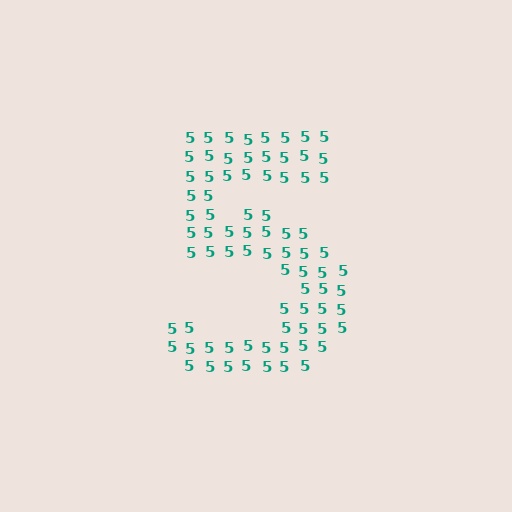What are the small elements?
The small elements are digit 5's.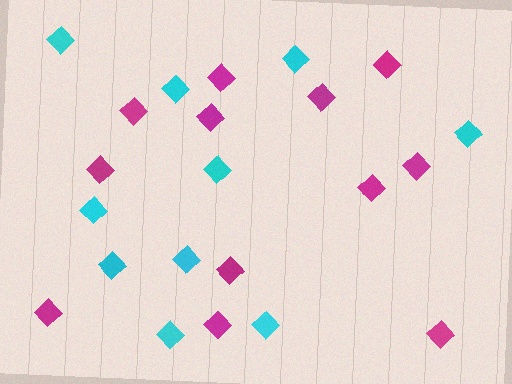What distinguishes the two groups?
There are 2 groups: one group of cyan diamonds (10) and one group of magenta diamonds (12).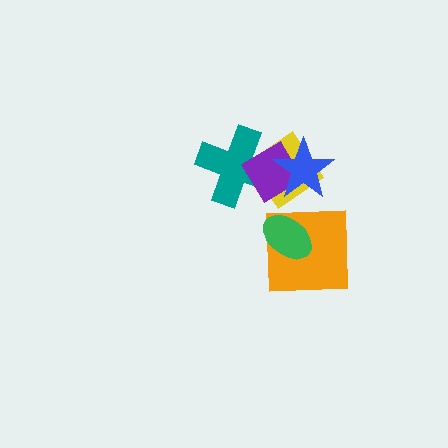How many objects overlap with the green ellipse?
1 object overlaps with the green ellipse.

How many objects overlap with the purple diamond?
3 objects overlap with the purple diamond.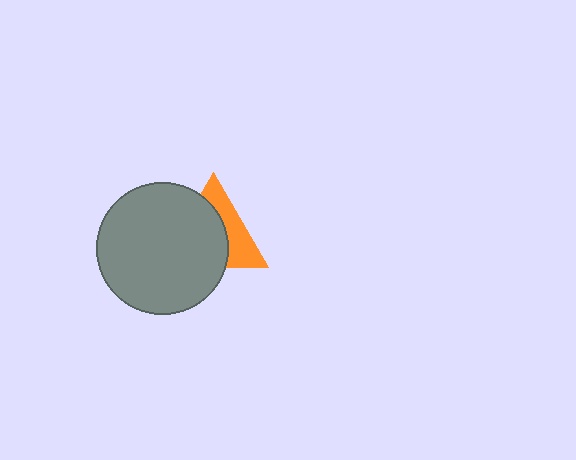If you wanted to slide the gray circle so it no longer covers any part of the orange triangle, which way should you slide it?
Slide it toward the lower-left — that is the most direct way to separate the two shapes.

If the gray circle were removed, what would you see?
You would see the complete orange triangle.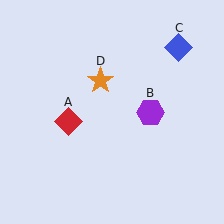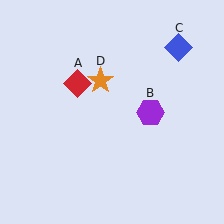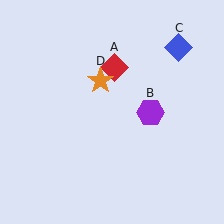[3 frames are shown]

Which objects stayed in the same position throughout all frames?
Purple hexagon (object B) and blue diamond (object C) and orange star (object D) remained stationary.